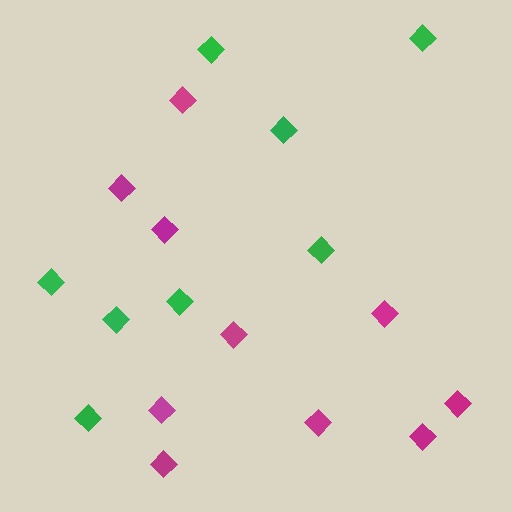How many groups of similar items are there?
There are 2 groups: one group of green diamonds (8) and one group of magenta diamonds (10).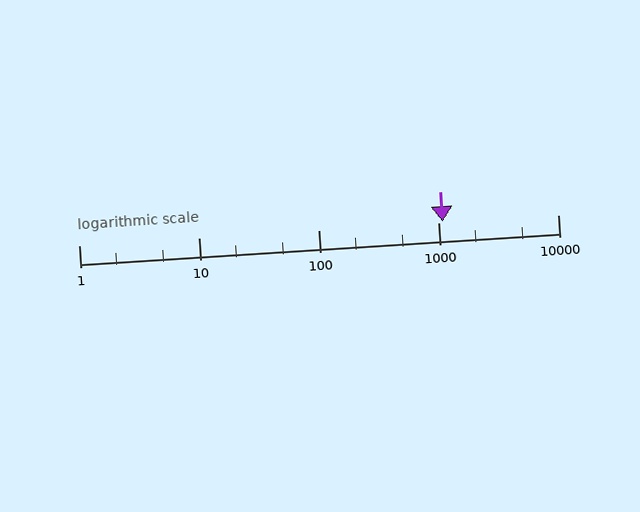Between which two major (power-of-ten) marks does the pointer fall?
The pointer is between 1000 and 10000.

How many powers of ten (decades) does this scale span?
The scale spans 4 decades, from 1 to 10000.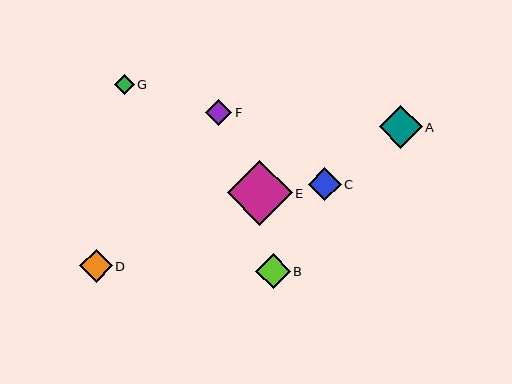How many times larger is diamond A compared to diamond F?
Diamond A is approximately 1.7 times the size of diamond F.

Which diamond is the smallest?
Diamond G is the smallest with a size of approximately 20 pixels.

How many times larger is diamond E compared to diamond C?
Diamond E is approximately 2.0 times the size of diamond C.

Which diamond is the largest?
Diamond E is the largest with a size of approximately 65 pixels.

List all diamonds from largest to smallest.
From largest to smallest: E, A, B, C, D, F, G.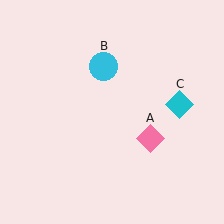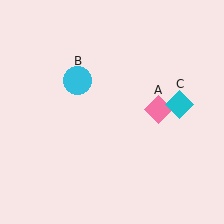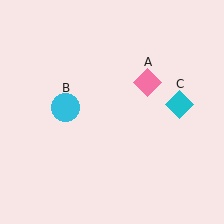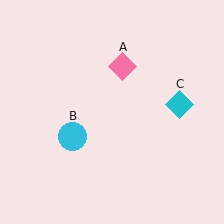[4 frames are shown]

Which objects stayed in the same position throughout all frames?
Cyan diamond (object C) remained stationary.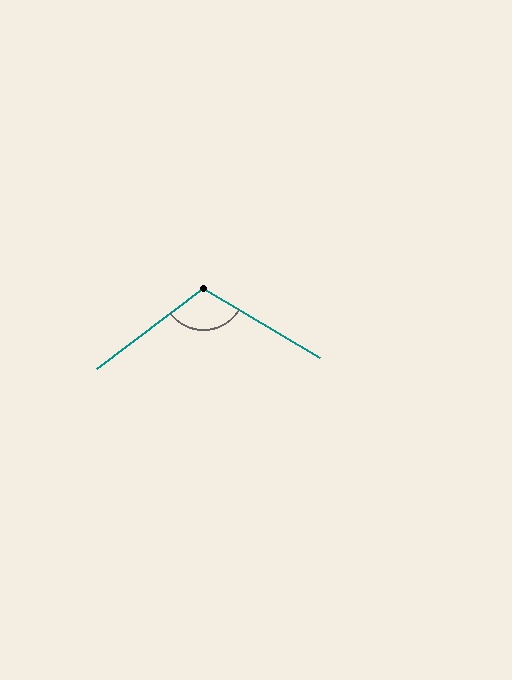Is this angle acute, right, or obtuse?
It is obtuse.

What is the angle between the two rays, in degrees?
Approximately 112 degrees.